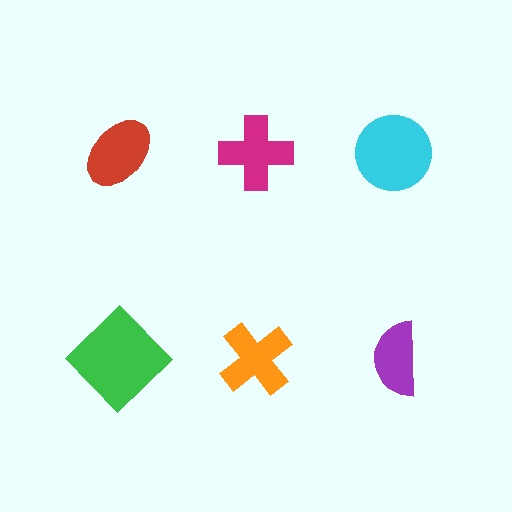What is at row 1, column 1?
A red ellipse.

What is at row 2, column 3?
A purple semicircle.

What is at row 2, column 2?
An orange cross.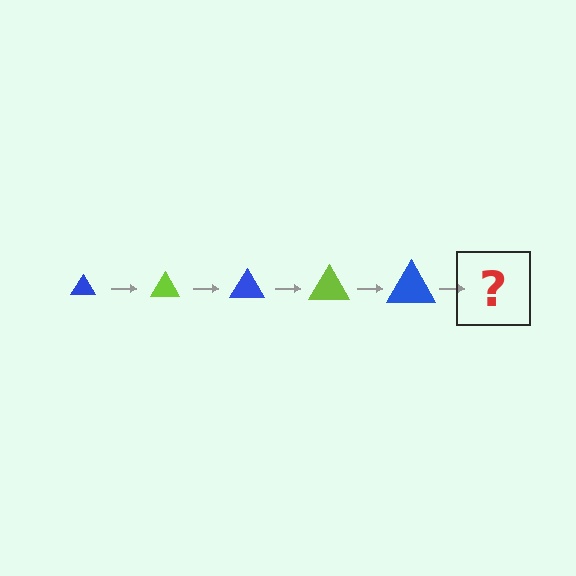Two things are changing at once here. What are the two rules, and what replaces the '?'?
The two rules are that the triangle grows larger each step and the color cycles through blue and lime. The '?' should be a lime triangle, larger than the previous one.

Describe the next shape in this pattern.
It should be a lime triangle, larger than the previous one.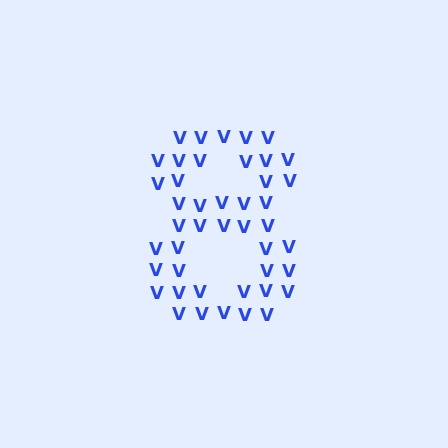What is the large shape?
The large shape is the digit 8.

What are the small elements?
The small elements are letter V's.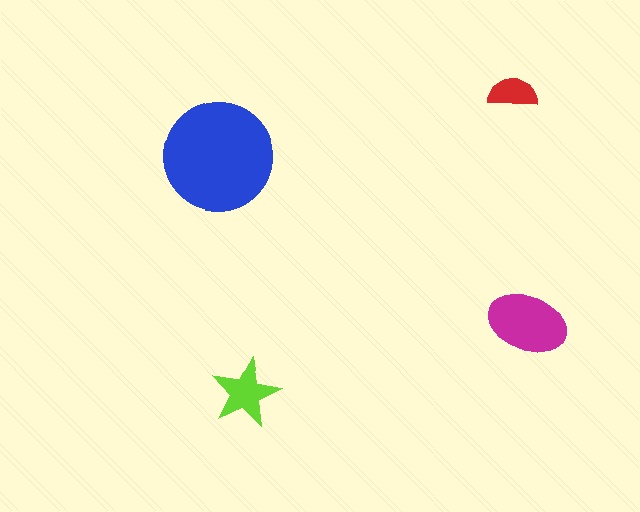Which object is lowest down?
The lime star is bottommost.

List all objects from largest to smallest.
The blue circle, the magenta ellipse, the lime star, the red semicircle.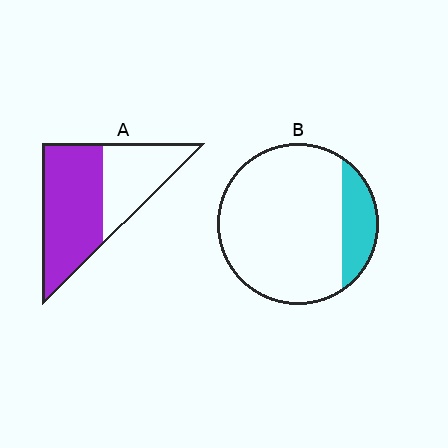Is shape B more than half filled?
No.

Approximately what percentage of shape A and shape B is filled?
A is approximately 60% and B is approximately 15%.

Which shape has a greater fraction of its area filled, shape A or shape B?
Shape A.